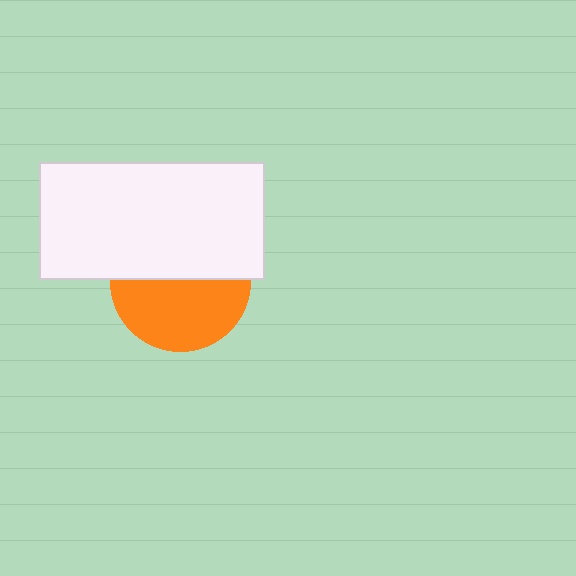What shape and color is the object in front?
The object in front is a white rectangle.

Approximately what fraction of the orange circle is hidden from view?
Roughly 48% of the orange circle is hidden behind the white rectangle.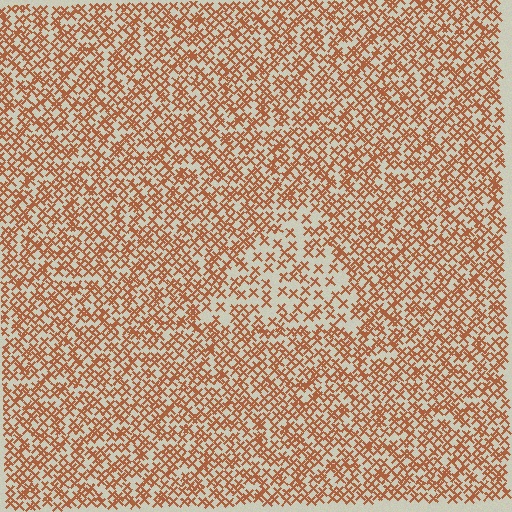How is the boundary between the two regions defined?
The boundary is defined by a change in element density (approximately 1.9x ratio). All elements are the same color, size, and shape.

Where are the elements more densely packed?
The elements are more densely packed outside the triangle boundary.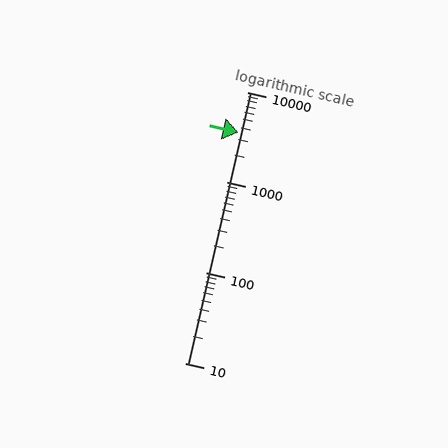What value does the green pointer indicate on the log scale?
The pointer indicates approximately 3600.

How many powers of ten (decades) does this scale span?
The scale spans 3 decades, from 10 to 10000.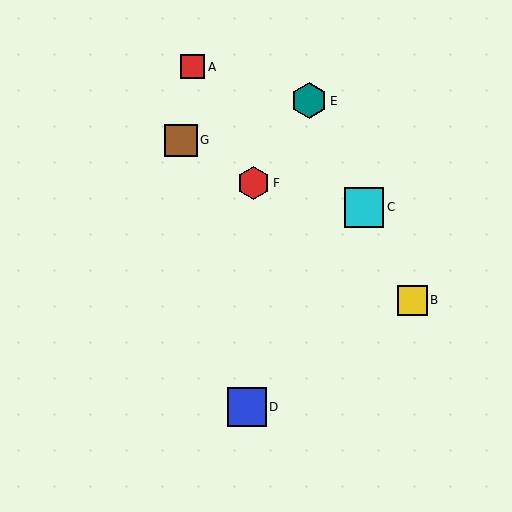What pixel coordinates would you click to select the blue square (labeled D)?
Click at (247, 407) to select the blue square D.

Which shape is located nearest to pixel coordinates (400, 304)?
The yellow square (labeled B) at (412, 300) is nearest to that location.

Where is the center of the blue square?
The center of the blue square is at (247, 407).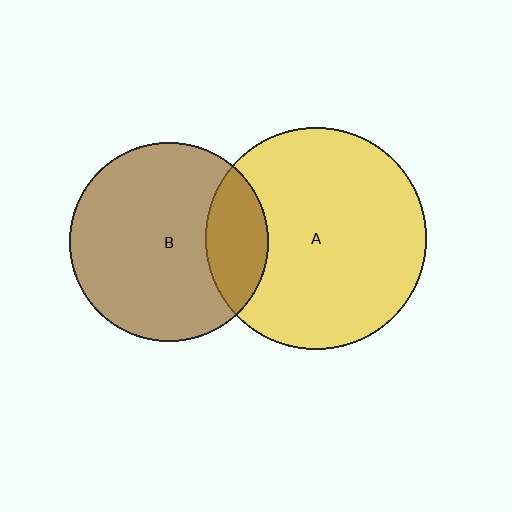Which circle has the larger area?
Circle A (yellow).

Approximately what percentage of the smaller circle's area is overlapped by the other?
Approximately 20%.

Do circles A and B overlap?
Yes.